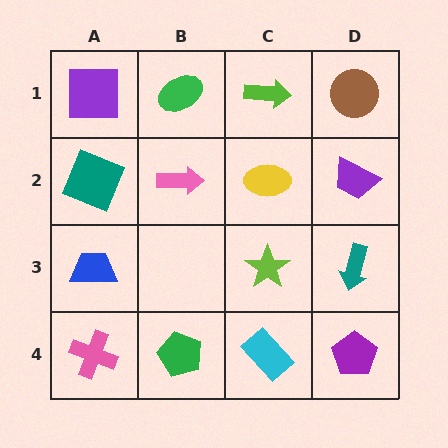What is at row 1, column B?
A green ellipse.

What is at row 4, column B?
A green pentagon.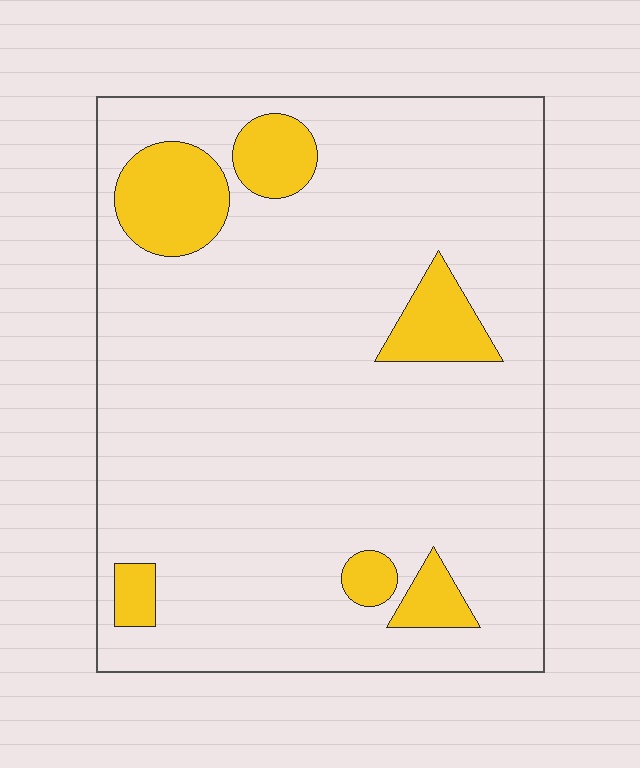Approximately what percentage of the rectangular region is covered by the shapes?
Approximately 15%.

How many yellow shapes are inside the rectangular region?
6.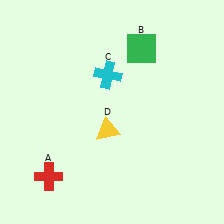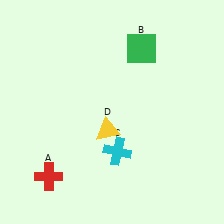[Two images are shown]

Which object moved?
The cyan cross (C) moved down.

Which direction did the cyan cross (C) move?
The cyan cross (C) moved down.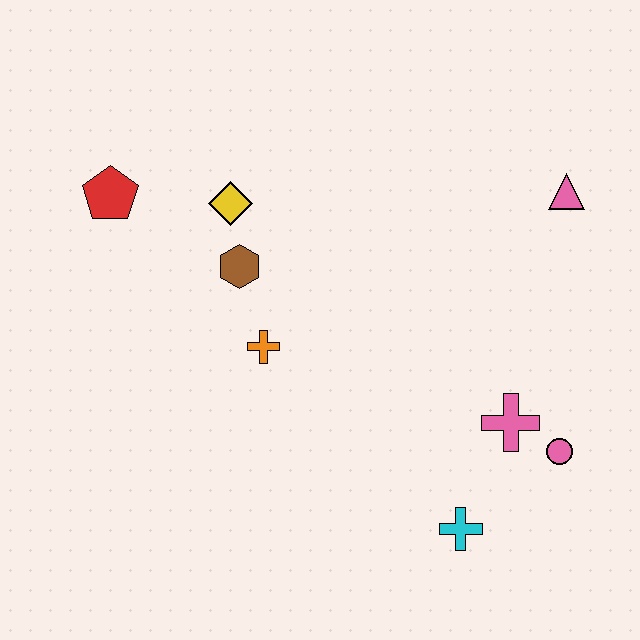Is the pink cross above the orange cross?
No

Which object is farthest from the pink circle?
The red pentagon is farthest from the pink circle.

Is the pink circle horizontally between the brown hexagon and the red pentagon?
No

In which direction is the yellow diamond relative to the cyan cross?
The yellow diamond is above the cyan cross.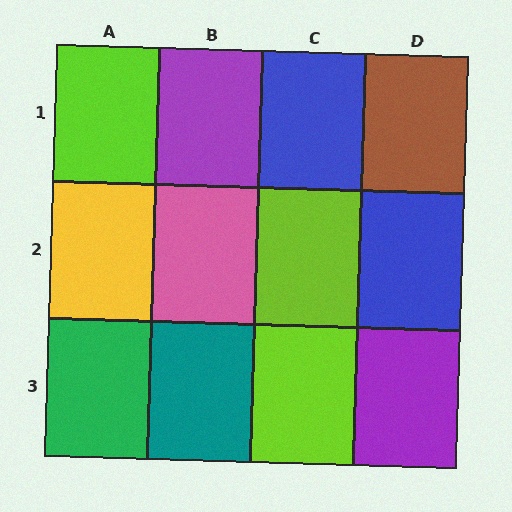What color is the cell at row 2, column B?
Pink.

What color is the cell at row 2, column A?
Yellow.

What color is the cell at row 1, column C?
Blue.